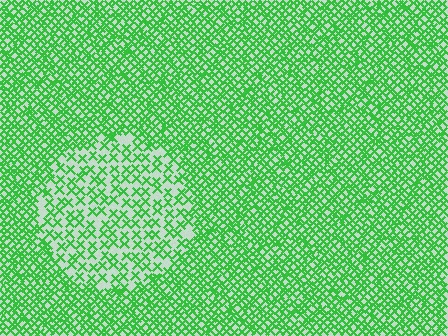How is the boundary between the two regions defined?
The boundary is defined by a change in element density (approximately 2.1x ratio). All elements are the same color, size, and shape.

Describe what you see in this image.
The image contains small green elements arranged at two different densities. A circle-shaped region is visible where the elements are less densely packed than the surrounding area.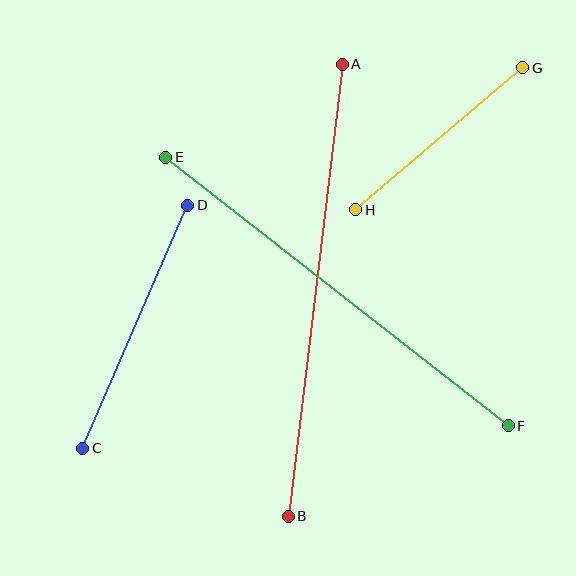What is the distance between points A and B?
The distance is approximately 455 pixels.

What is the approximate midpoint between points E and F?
The midpoint is at approximately (337, 291) pixels.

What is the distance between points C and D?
The distance is approximately 265 pixels.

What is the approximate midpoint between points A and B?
The midpoint is at approximately (315, 290) pixels.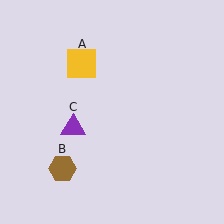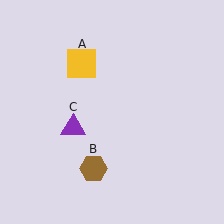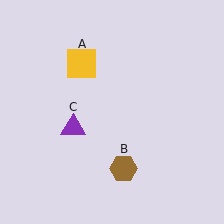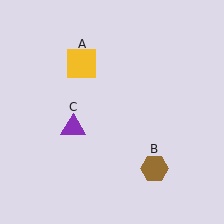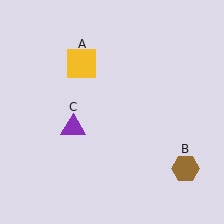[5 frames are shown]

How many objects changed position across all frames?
1 object changed position: brown hexagon (object B).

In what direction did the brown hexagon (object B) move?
The brown hexagon (object B) moved right.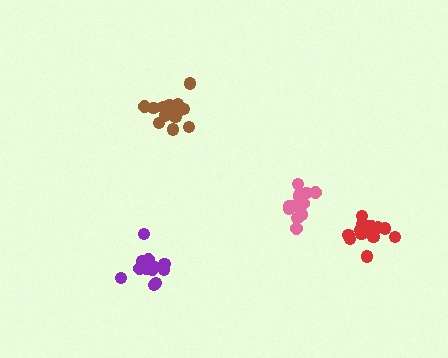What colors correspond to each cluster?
The clusters are colored: brown, red, purple, pink.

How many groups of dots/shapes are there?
There are 4 groups.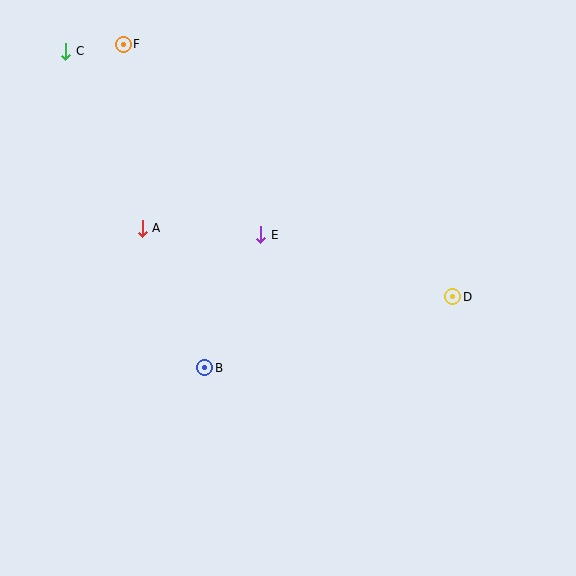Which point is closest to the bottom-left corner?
Point B is closest to the bottom-left corner.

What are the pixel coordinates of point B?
Point B is at (205, 368).